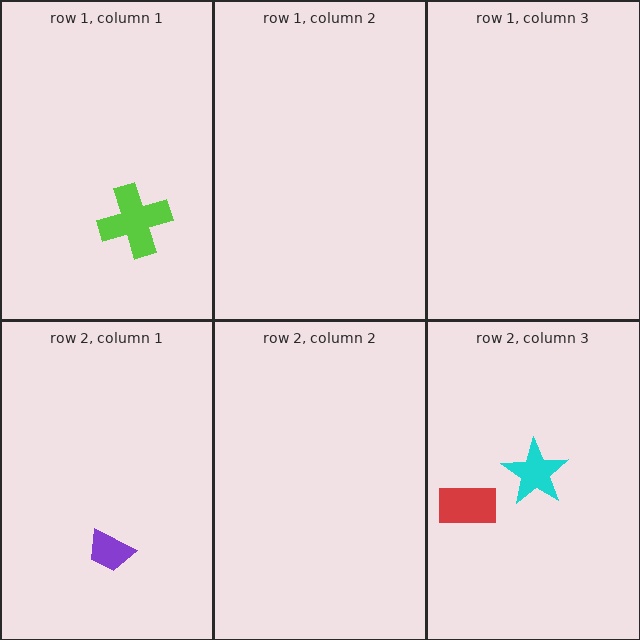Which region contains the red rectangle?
The row 2, column 3 region.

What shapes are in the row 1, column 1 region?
The lime cross.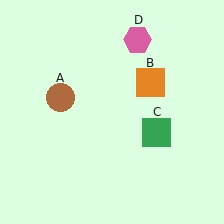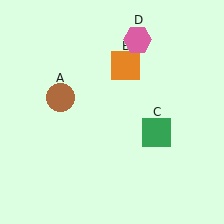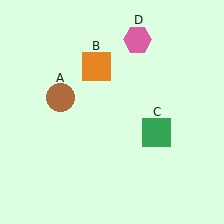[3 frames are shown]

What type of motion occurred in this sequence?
The orange square (object B) rotated counterclockwise around the center of the scene.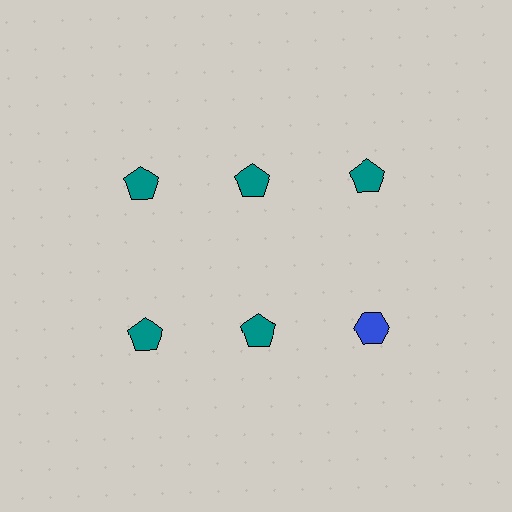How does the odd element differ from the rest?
It differs in both color (blue instead of teal) and shape (hexagon instead of pentagon).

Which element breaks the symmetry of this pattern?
The blue hexagon in the second row, center column breaks the symmetry. All other shapes are teal pentagons.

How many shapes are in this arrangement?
There are 6 shapes arranged in a grid pattern.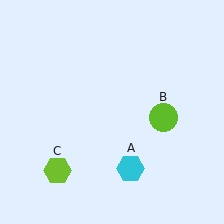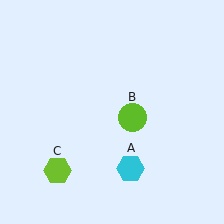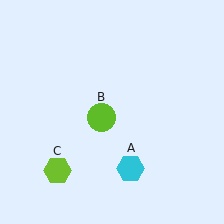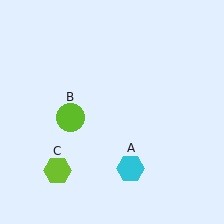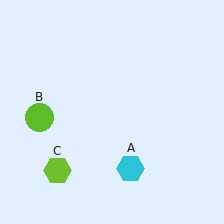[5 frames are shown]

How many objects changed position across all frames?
1 object changed position: lime circle (object B).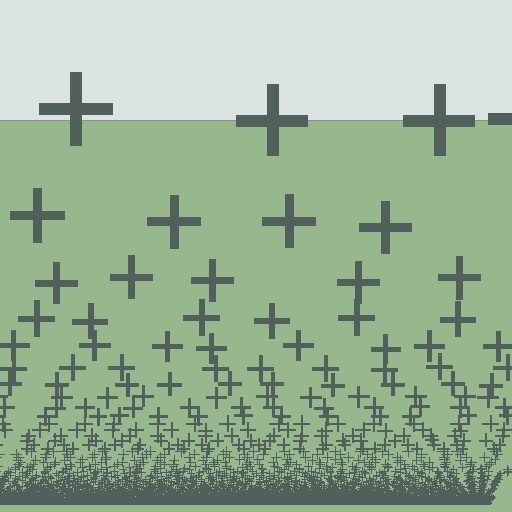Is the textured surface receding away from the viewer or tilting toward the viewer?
The surface appears to tilt toward the viewer. Texture elements get larger and sparser toward the top.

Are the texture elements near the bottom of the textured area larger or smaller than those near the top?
Smaller. The gradient is inverted — elements near the bottom are smaller and denser.